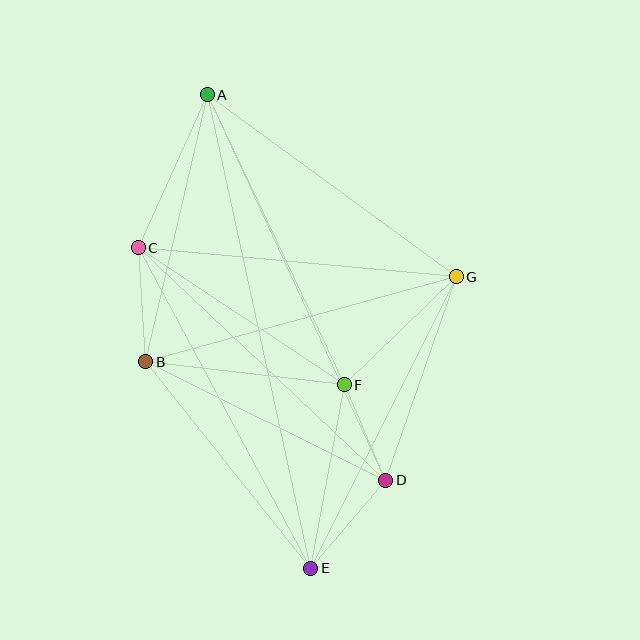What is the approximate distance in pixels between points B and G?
The distance between B and G is approximately 322 pixels.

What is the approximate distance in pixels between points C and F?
The distance between C and F is approximately 247 pixels.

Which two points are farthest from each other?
Points A and E are farthest from each other.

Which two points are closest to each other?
Points D and F are closest to each other.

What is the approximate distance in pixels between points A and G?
The distance between A and G is approximately 308 pixels.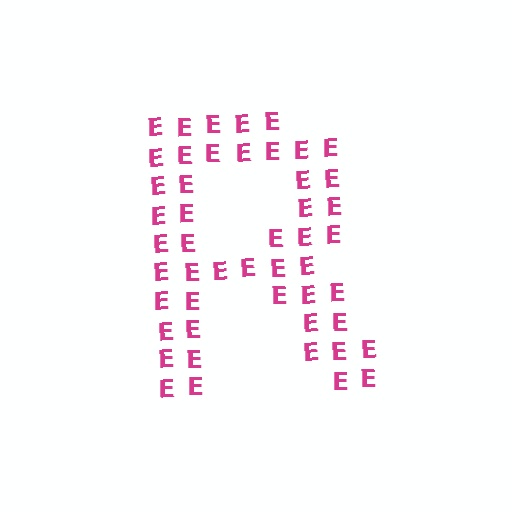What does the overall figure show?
The overall figure shows the letter R.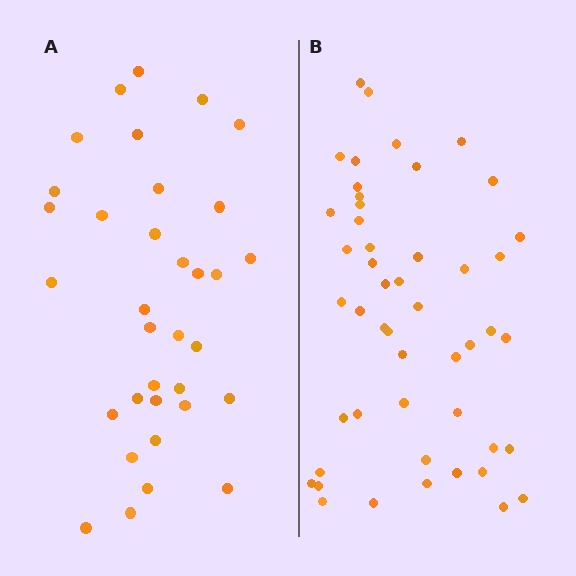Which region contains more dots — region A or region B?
Region B (the right region) has more dots.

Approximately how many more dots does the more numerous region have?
Region B has approximately 15 more dots than region A.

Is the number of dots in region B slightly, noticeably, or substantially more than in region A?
Region B has noticeably more, but not dramatically so. The ratio is roughly 1.4 to 1.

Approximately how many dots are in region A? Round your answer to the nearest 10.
About 30 dots. (The exact count is 34, which rounds to 30.)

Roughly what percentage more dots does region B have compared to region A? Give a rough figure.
About 45% more.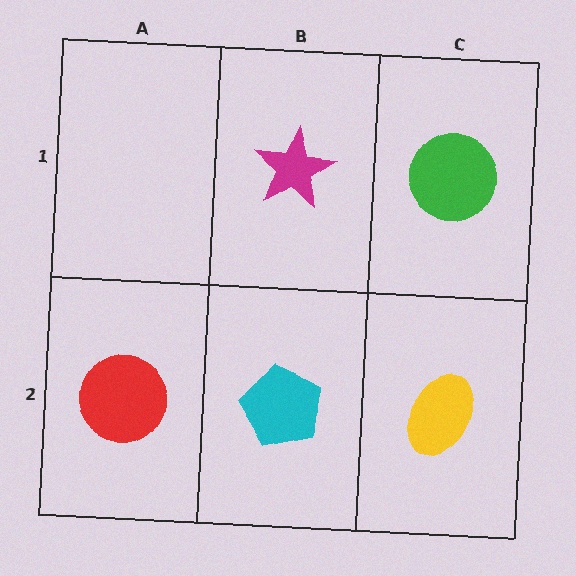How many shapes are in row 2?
3 shapes.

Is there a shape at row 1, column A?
No, that cell is empty.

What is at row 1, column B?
A magenta star.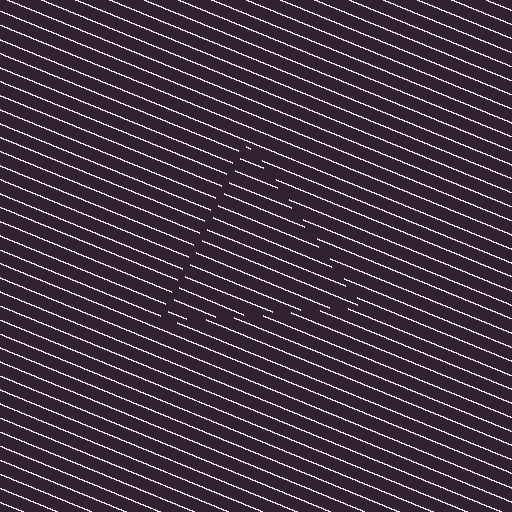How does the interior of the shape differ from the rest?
The interior of the shape contains the same grating, shifted by half a period — the contour is defined by the phase discontinuity where line-ends from the inner and outer gratings abut.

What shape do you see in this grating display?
An illusory triangle. The interior of the shape contains the same grating, shifted by half a period — the contour is defined by the phase discontinuity where line-ends from the inner and outer gratings abut.